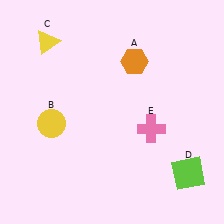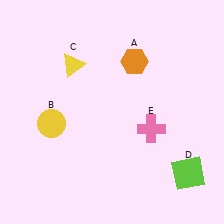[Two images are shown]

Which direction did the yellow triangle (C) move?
The yellow triangle (C) moved right.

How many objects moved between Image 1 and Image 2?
1 object moved between the two images.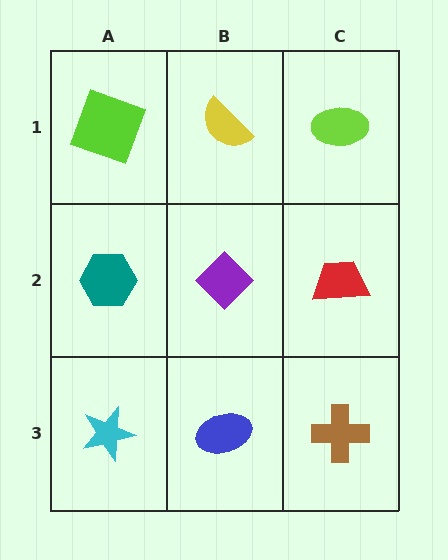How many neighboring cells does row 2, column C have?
3.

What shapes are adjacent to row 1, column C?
A red trapezoid (row 2, column C), a yellow semicircle (row 1, column B).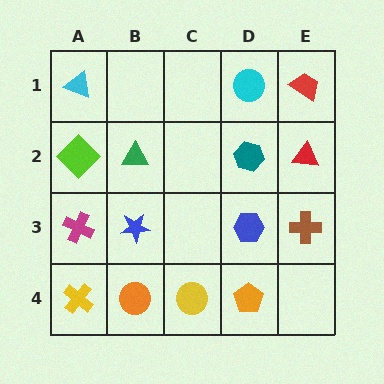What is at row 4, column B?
An orange circle.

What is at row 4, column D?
An orange pentagon.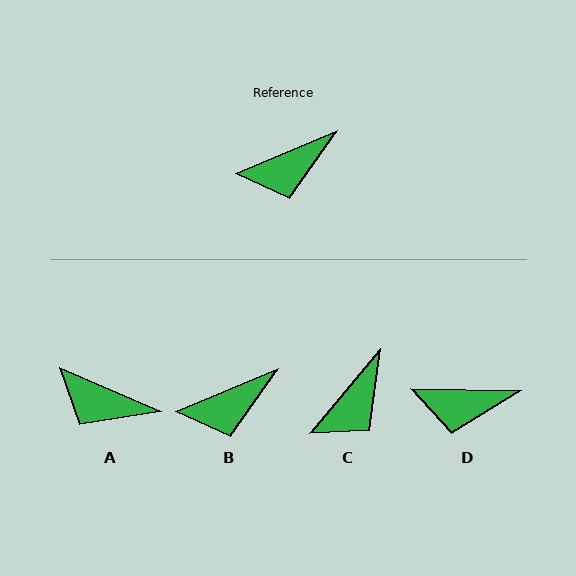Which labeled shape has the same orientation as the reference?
B.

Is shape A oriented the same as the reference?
No, it is off by about 45 degrees.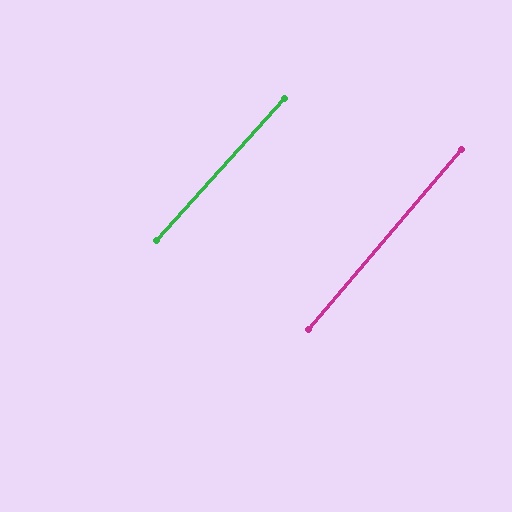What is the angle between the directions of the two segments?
Approximately 1 degree.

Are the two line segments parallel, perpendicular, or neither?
Parallel — their directions differ by only 1.5°.